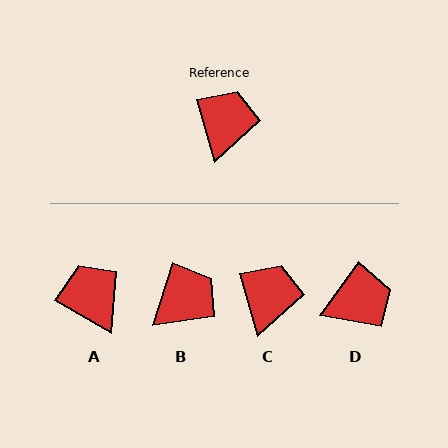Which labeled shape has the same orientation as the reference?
C.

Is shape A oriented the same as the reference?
No, it is off by about 44 degrees.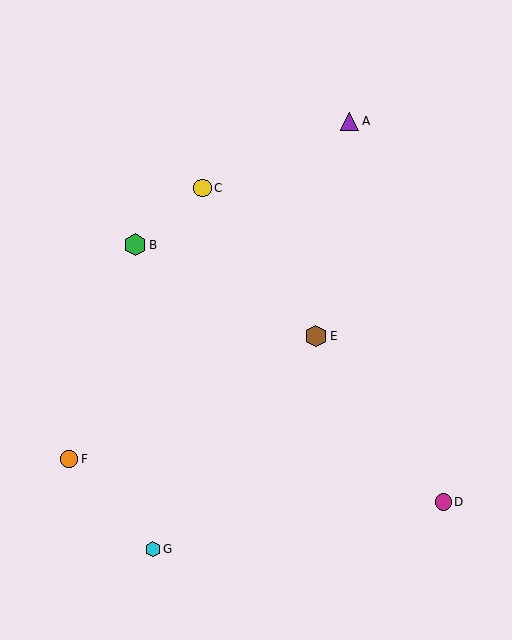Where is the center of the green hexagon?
The center of the green hexagon is at (135, 245).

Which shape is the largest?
The green hexagon (labeled B) is the largest.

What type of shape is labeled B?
Shape B is a green hexagon.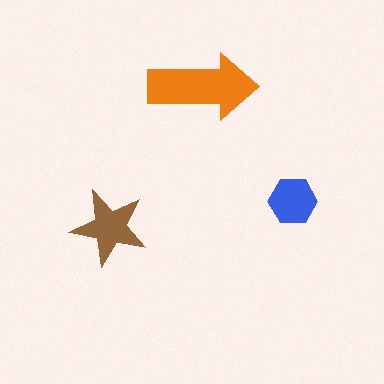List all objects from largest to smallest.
The orange arrow, the brown star, the blue hexagon.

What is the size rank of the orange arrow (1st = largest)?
1st.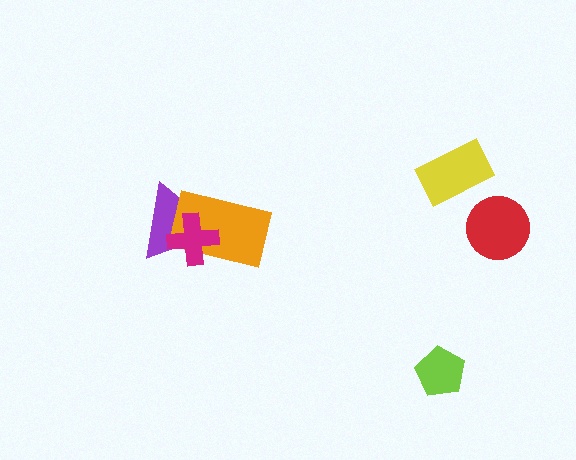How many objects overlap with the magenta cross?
2 objects overlap with the magenta cross.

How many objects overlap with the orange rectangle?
2 objects overlap with the orange rectangle.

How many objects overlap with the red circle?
0 objects overlap with the red circle.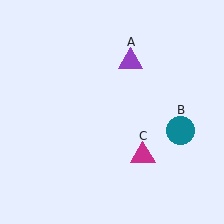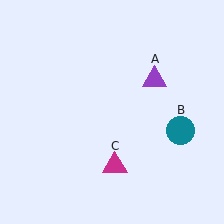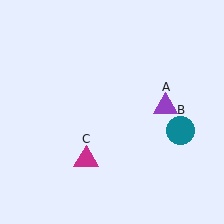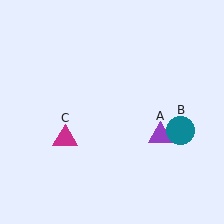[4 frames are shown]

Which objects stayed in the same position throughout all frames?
Teal circle (object B) remained stationary.